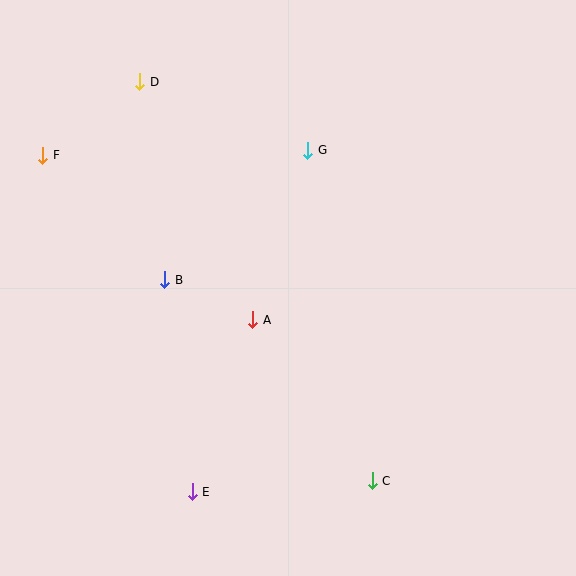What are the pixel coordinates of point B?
Point B is at (165, 280).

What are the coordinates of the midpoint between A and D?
The midpoint between A and D is at (196, 201).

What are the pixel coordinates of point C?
Point C is at (372, 481).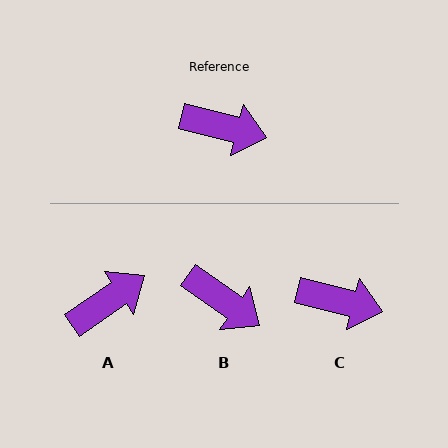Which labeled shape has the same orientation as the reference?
C.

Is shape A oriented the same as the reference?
No, it is off by about 49 degrees.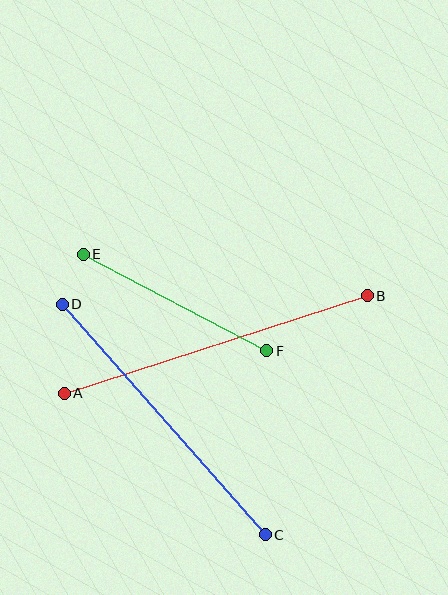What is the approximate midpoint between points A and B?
The midpoint is at approximately (216, 345) pixels.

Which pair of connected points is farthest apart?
Points A and B are farthest apart.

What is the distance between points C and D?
The distance is approximately 307 pixels.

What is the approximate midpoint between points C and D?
The midpoint is at approximately (164, 420) pixels.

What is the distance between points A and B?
The distance is approximately 318 pixels.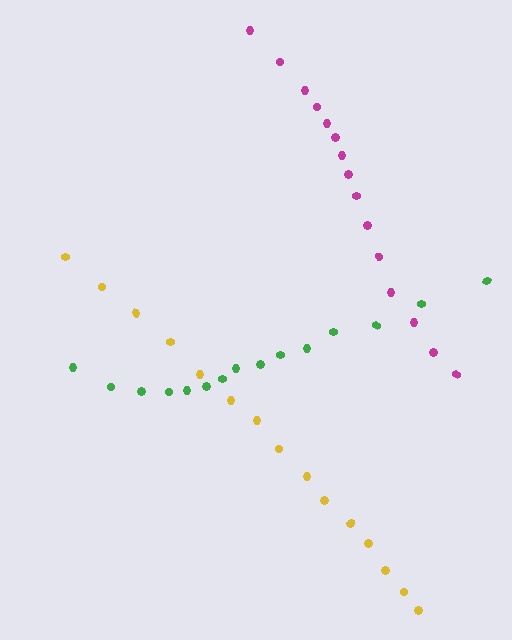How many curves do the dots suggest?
There are 3 distinct paths.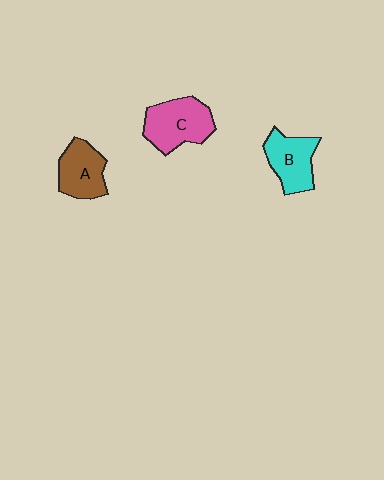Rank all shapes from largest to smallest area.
From largest to smallest: C (pink), B (cyan), A (brown).